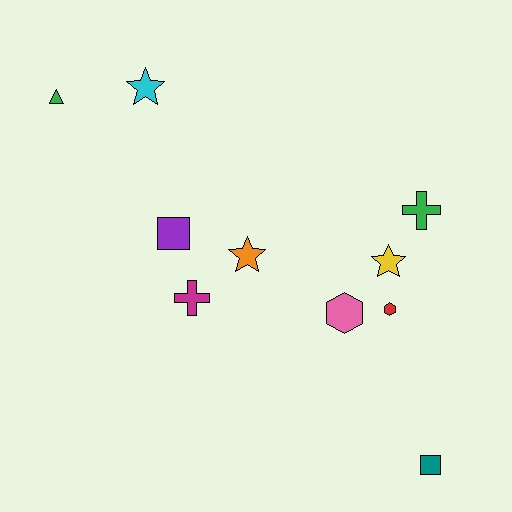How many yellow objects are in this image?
There is 1 yellow object.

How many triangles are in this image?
There is 1 triangle.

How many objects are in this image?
There are 10 objects.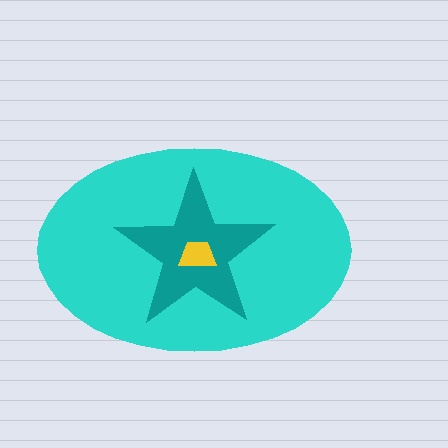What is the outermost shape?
The cyan ellipse.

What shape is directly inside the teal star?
The yellow trapezoid.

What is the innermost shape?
The yellow trapezoid.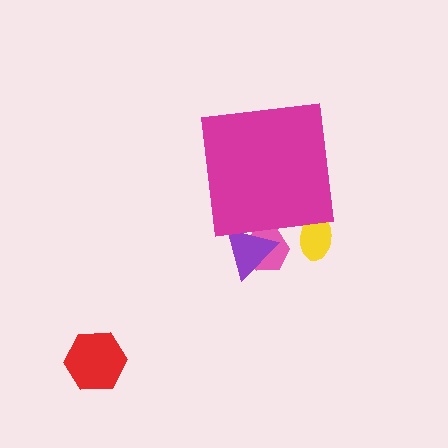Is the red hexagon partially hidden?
No, the red hexagon is fully visible.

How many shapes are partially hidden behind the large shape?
3 shapes are partially hidden.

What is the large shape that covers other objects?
A magenta square.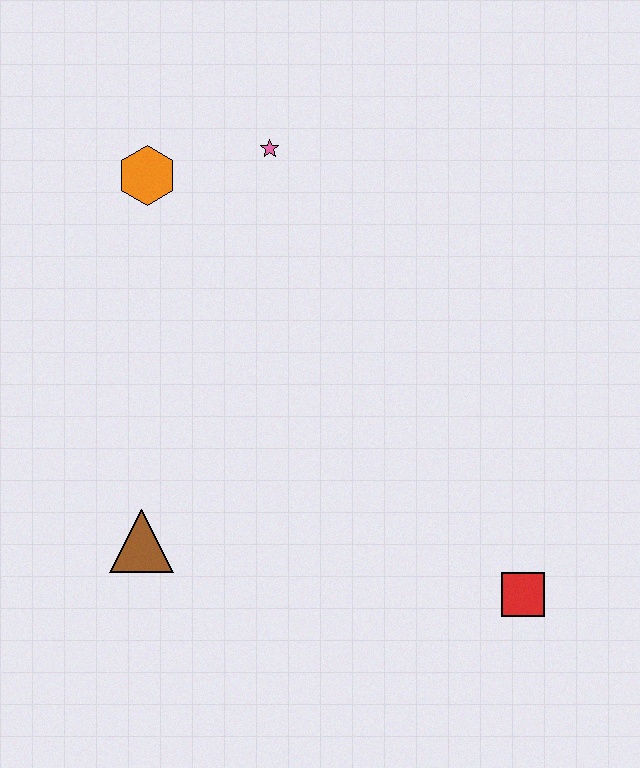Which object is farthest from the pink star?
The red square is farthest from the pink star.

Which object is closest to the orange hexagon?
The pink star is closest to the orange hexagon.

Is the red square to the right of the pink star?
Yes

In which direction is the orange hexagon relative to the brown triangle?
The orange hexagon is above the brown triangle.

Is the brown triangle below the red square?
No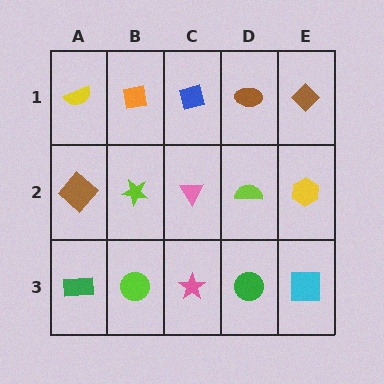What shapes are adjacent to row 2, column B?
An orange square (row 1, column B), a lime circle (row 3, column B), a brown diamond (row 2, column A), a pink triangle (row 2, column C).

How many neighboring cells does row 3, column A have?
2.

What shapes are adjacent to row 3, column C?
A pink triangle (row 2, column C), a lime circle (row 3, column B), a green circle (row 3, column D).